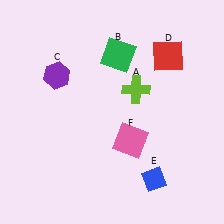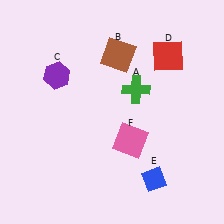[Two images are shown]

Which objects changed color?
A changed from lime to green. B changed from green to brown.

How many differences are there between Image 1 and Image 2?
There are 2 differences between the two images.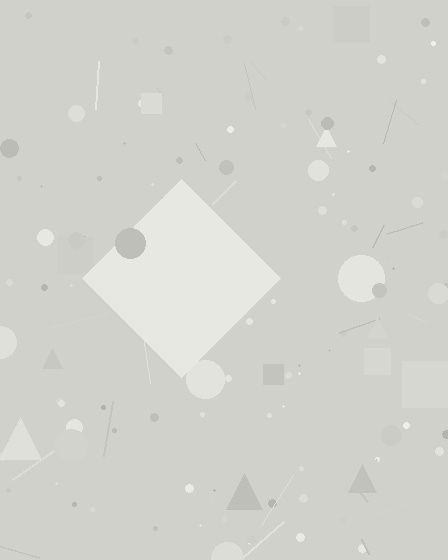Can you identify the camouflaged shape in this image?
The camouflaged shape is a diamond.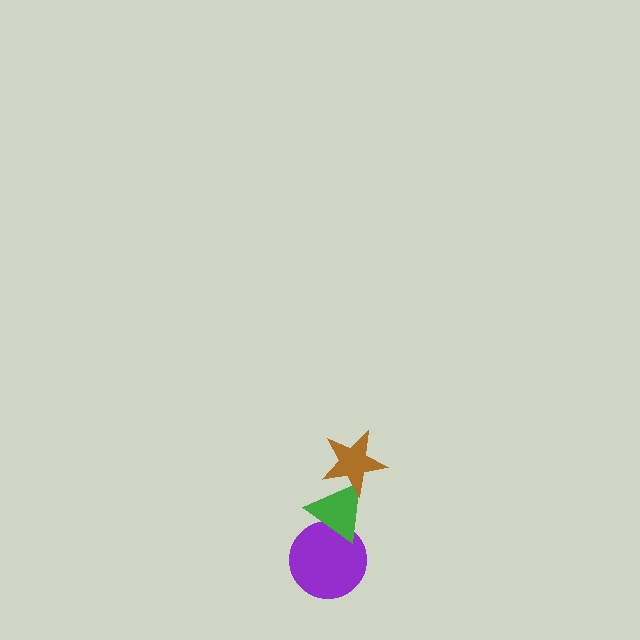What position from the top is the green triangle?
The green triangle is 2nd from the top.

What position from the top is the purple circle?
The purple circle is 3rd from the top.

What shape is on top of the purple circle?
The green triangle is on top of the purple circle.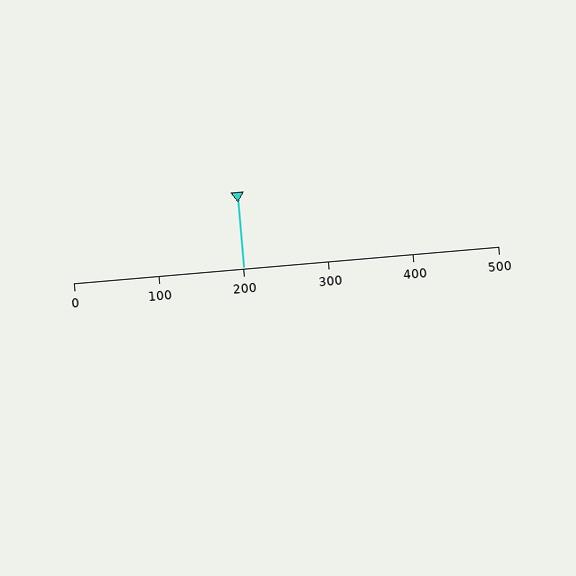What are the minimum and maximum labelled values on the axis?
The axis runs from 0 to 500.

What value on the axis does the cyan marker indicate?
The marker indicates approximately 200.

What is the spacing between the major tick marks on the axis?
The major ticks are spaced 100 apart.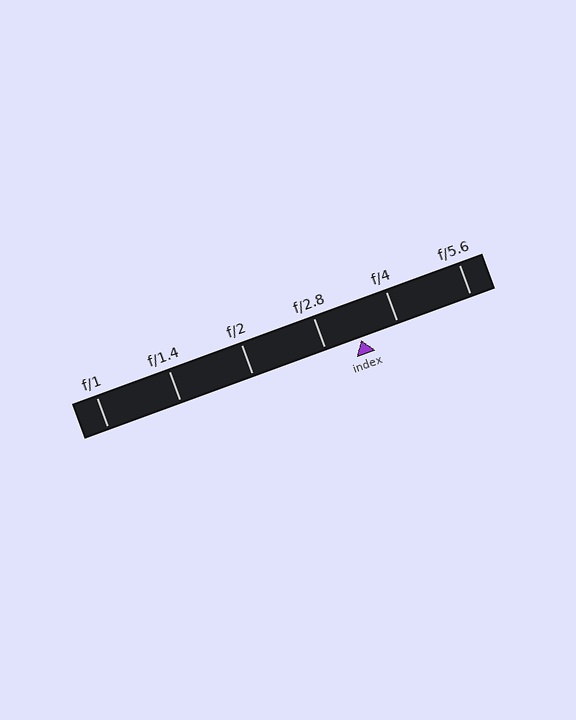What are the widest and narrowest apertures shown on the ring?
The widest aperture shown is f/1 and the narrowest is f/5.6.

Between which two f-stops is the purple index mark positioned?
The index mark is between f/2.8 and f/4.